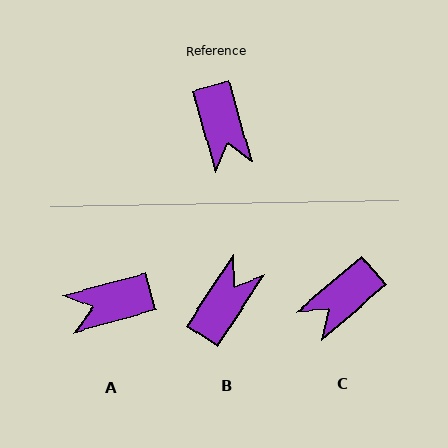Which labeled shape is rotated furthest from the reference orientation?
B, about 131 degrees away.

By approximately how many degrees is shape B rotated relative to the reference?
Approximately 131 degrees counter-clockwise.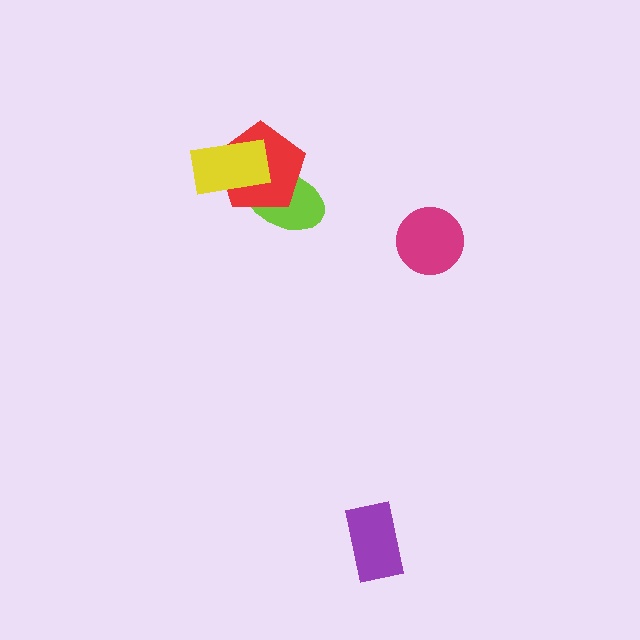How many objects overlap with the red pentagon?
2 objects overlap with the red pentagon.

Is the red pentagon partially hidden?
Yes, it is partially covered by another shape.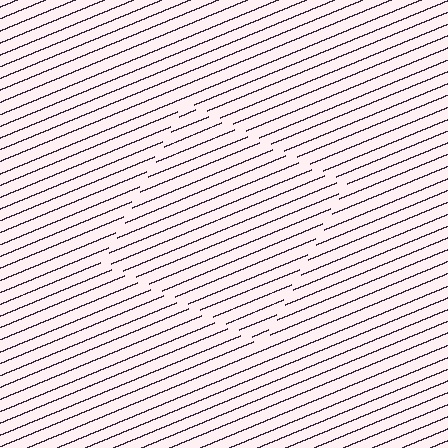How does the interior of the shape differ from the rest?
The interior of the shape contains the same grating, shifted by half a period — the contour is defined by the phase discontinuity where line-ends from the inner and outer gratings abut.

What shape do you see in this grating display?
An illusory square. The interior of the shape contains the same grating, shifted by half a period — the contour is defined by the phase discontinuity where line-ends from the inner and outer gratings abut.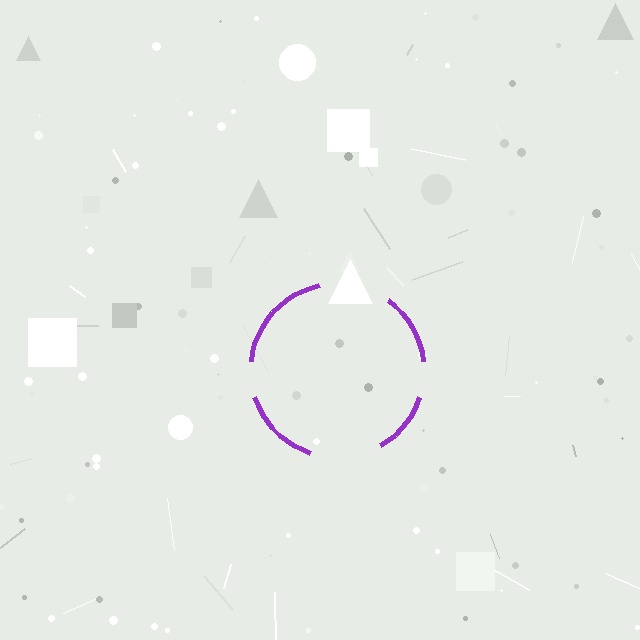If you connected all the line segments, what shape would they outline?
They would outline a circle.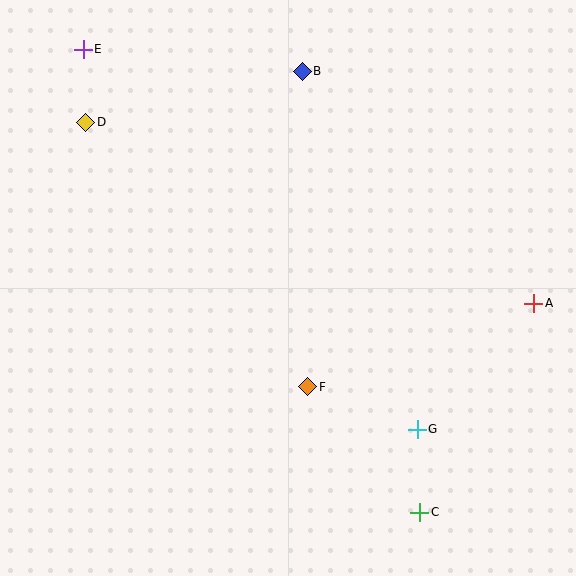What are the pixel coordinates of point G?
Point G is at (417, 429).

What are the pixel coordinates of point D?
Point D is at (86, 122).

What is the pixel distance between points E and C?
The distance between E and C is 573 pixels.